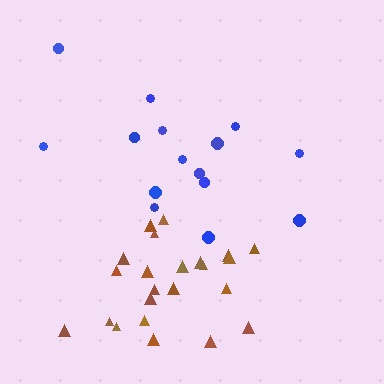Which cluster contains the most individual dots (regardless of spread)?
Brown (23).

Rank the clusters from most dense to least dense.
brown, blue.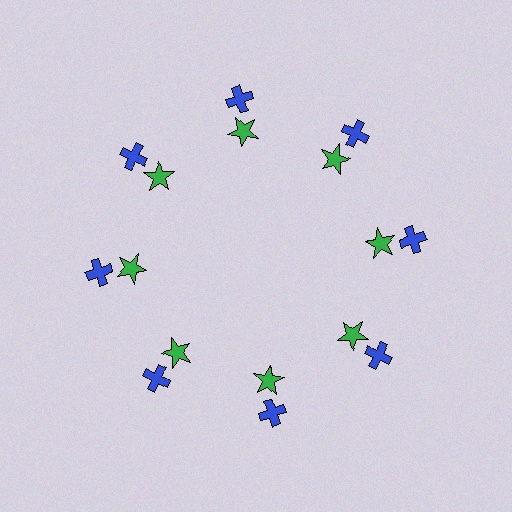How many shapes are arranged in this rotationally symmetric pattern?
There are 16 shapes, arranged in 8 groups of 2.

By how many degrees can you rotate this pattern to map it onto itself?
The pattern maps onto itself every 45 degrees of rotation.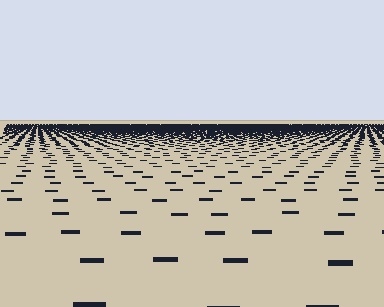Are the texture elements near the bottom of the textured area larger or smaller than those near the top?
Larger. Near the bottom, elements are closer to the viewer and appear at a bigger on-screen size.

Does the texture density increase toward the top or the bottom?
Density increases toward the top.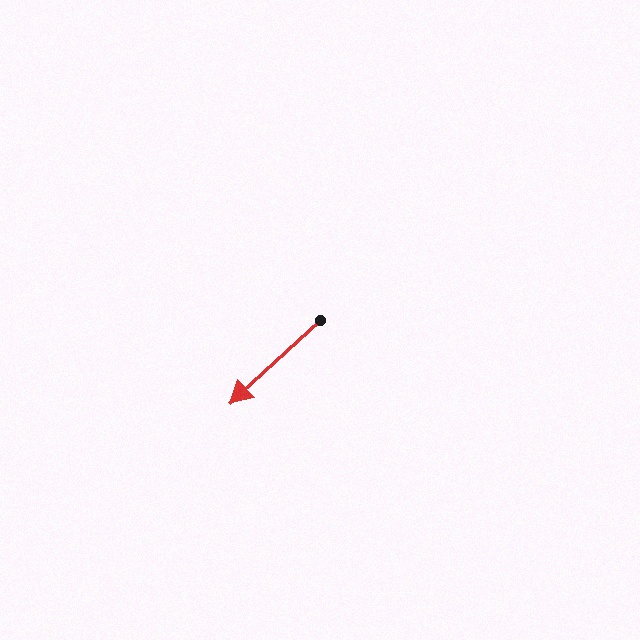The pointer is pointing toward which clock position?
Roughly 8 o'clock.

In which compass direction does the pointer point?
Southwest.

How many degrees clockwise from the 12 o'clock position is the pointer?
Approximately 227 degrees.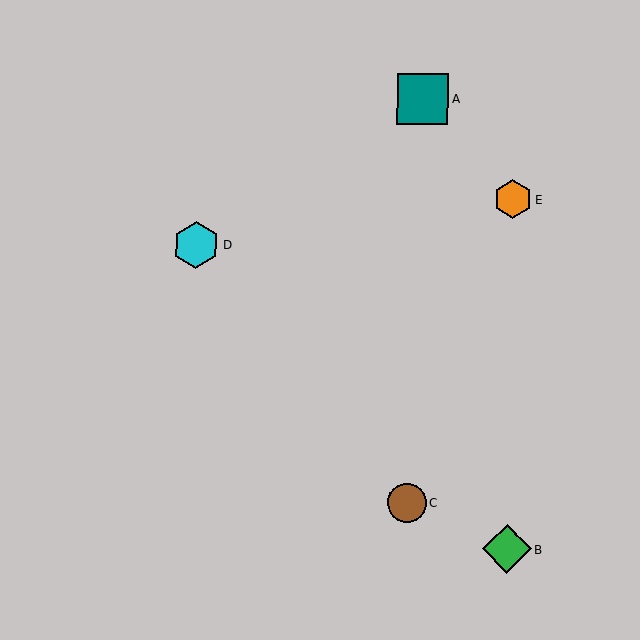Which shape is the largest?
The teal square (labeled A) is the largest.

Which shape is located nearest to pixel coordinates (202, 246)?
The cyan hexagon (labeled D) at (196, 245) is nearest to that location.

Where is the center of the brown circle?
The center of the brown circle is at (406, 503).